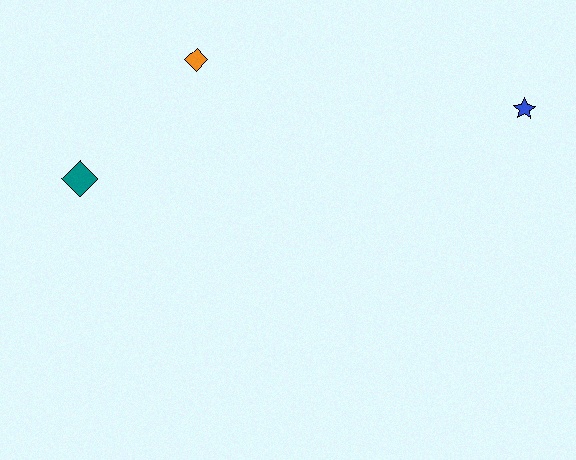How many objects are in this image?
There are 3 objects.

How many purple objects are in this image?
There are no purple objects.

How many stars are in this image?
There is 1 star.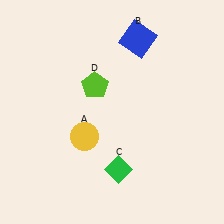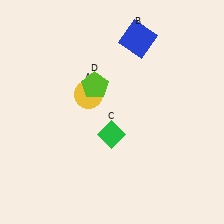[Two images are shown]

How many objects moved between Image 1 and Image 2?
2 objects moved between the two images.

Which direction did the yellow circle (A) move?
The yellow circle (A) moved up.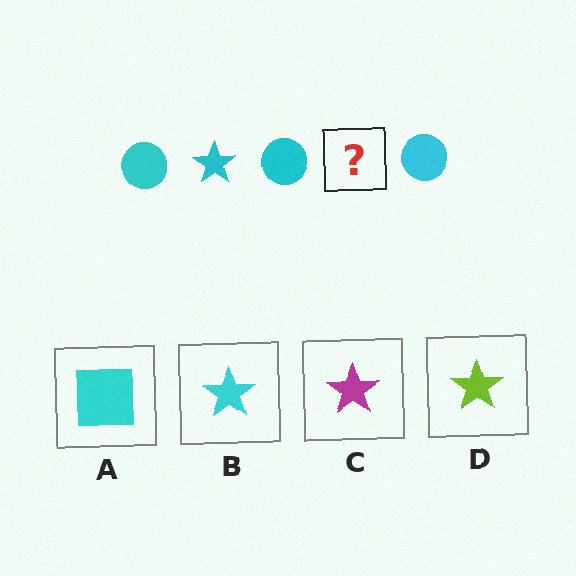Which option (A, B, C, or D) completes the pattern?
B.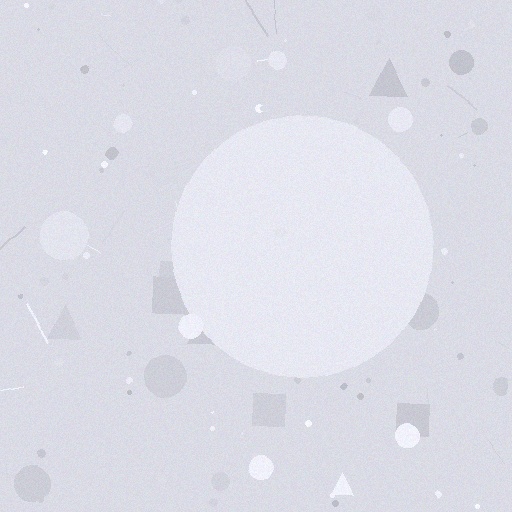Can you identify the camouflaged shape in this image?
The camouflaged shape is a circle.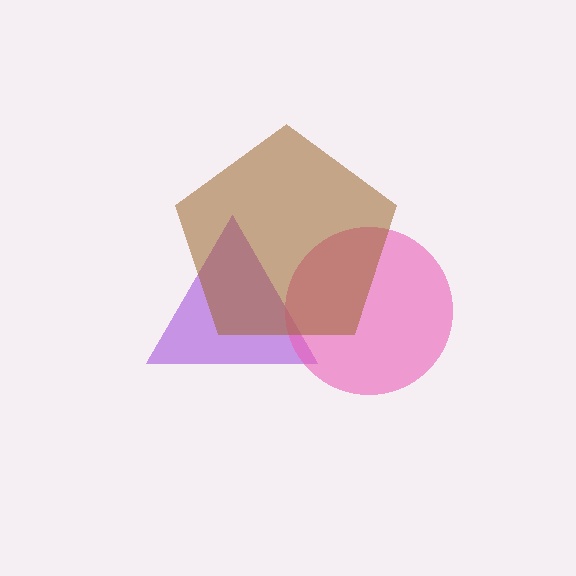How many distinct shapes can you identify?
There are 3 distinct shapes: a purple triangle, a pink circle, a brown pentagon.